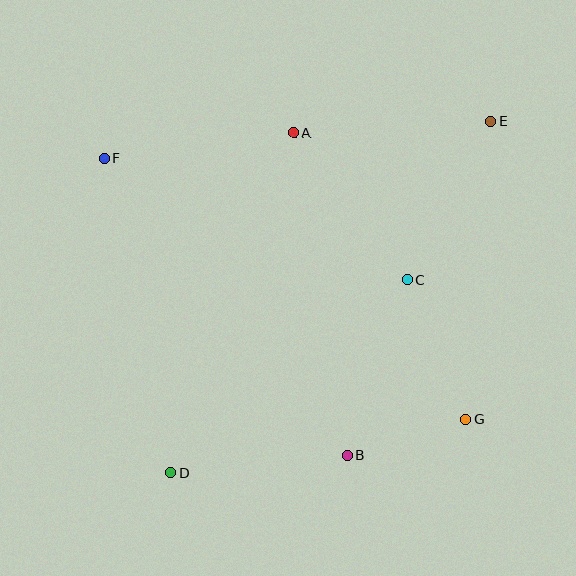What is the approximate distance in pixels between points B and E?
The distance between B and E is approximately 364 pixels.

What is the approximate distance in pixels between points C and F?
The distance between C and F is approximately 326 pixels.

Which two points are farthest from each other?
Points D and E are farthest from each other.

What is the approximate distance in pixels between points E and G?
The distance between E and G is approximately 300 pixels.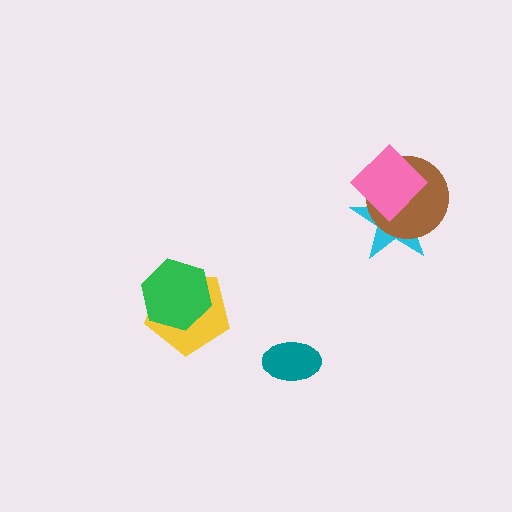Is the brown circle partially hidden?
Yes, it is partially covered by another shape.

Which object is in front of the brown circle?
The pink diamond is in front of the brown circle.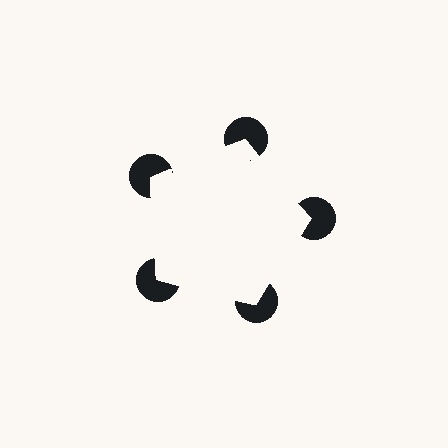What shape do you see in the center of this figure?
An illusory pentagon — its edges are inferred from the aligned wedge cuts in the pac-man discs, not physically drawn.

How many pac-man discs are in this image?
There are 5 — one at each vertex of the illusory pentagon.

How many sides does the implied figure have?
5 sides.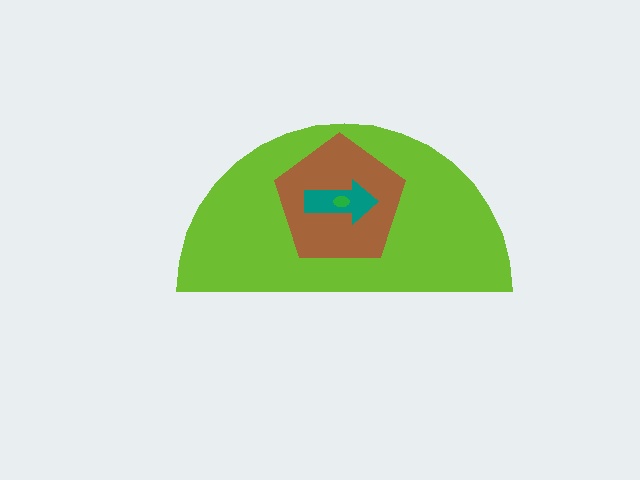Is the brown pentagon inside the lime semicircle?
Yes.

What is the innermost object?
The green ellipse.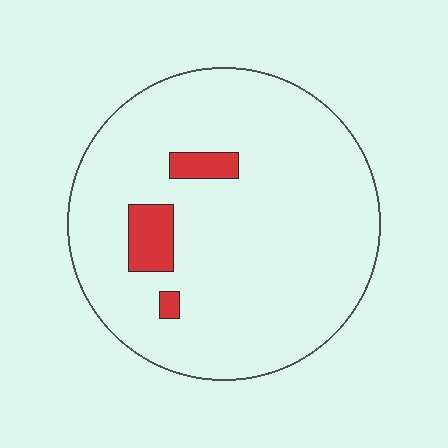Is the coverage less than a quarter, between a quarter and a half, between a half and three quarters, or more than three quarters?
Less than a quarter.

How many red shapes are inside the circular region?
3.